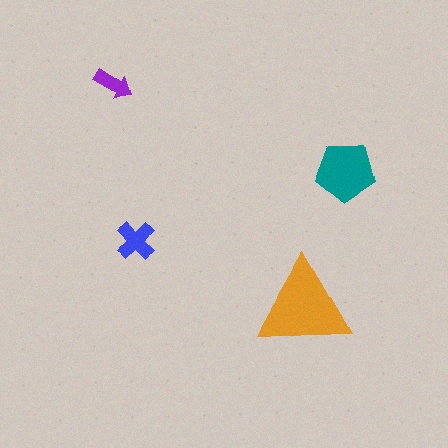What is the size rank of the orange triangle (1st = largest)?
1st.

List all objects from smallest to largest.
The purple arrow, the blue cross, the teal pentagon, the orange triangle.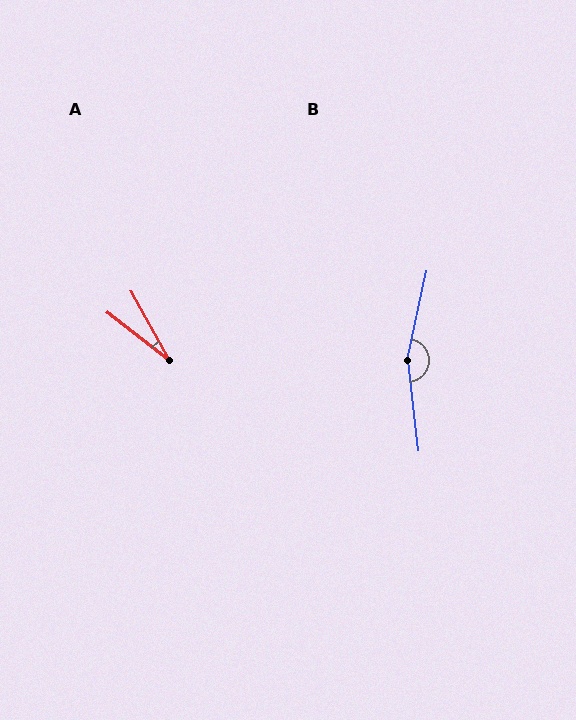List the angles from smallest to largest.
A (23°), B (161°).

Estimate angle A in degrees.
Approximately 23 degrees.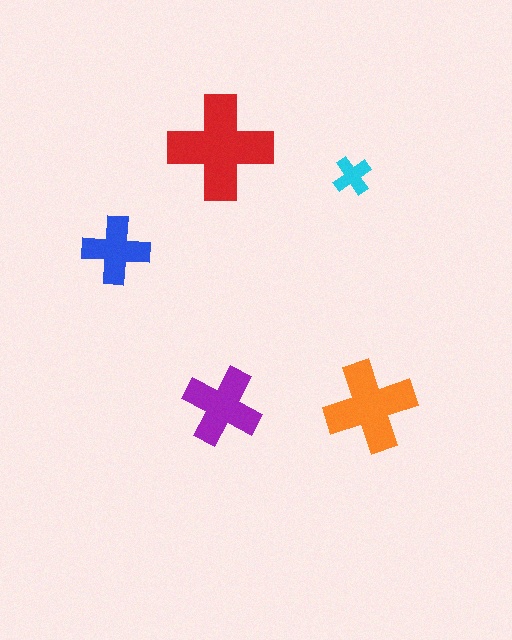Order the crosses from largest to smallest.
the red one, the orange one, the purple one, the blue one, the cyan one.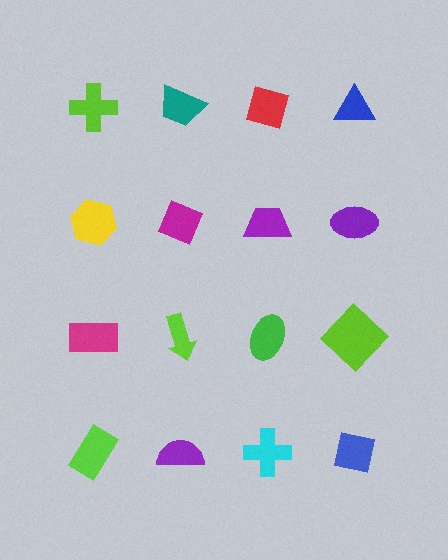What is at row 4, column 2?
A purple semicircle.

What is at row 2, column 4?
A purple ellipse.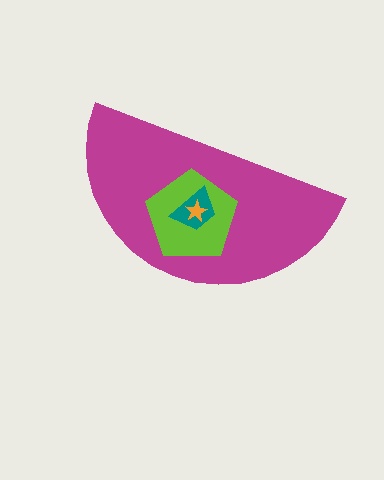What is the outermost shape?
The magenta semicircle.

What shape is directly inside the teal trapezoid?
The orange star.